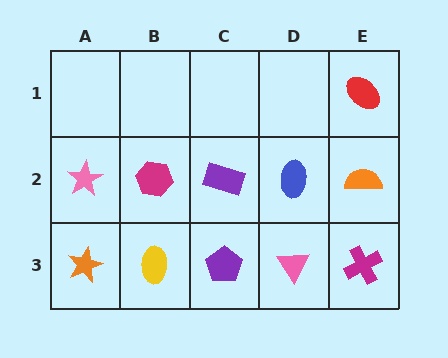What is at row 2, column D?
A blue ellipse.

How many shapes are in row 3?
5 shapes.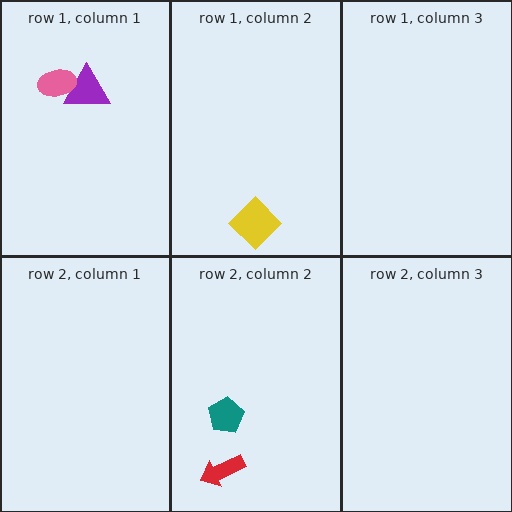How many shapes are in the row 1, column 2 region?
1.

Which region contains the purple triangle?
The row 1, column 1 region.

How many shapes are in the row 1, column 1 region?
2.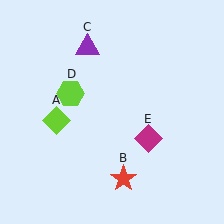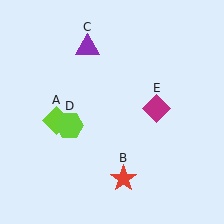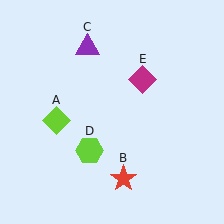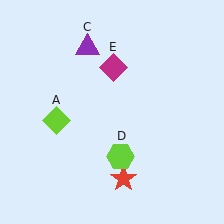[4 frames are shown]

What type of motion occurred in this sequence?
The lime hexagon (object D), magenta diamond (object E) rotated counterclockwise around the center of the scene.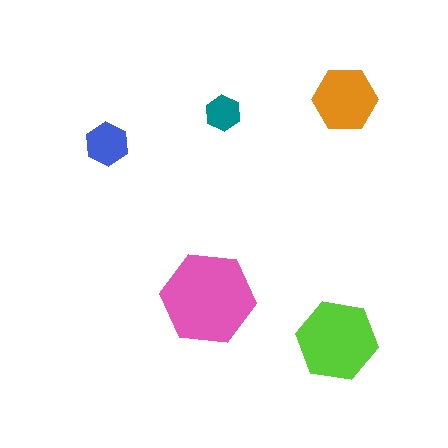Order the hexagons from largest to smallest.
the pink one, the lime one, the orange one, the blue one, the teal one.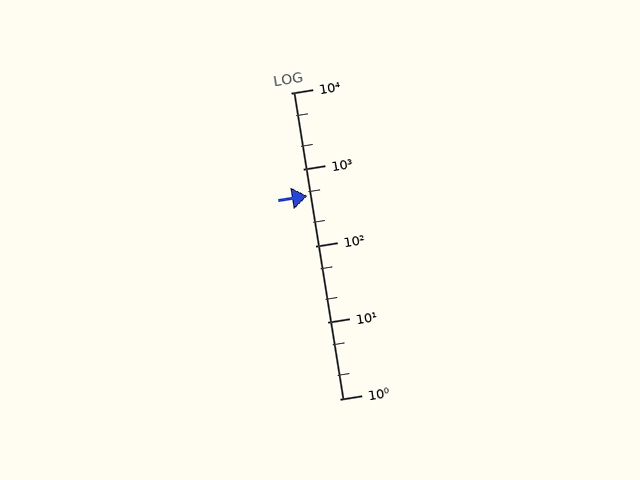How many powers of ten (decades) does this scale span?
The scale spans 4 decades, from 1 to 10000.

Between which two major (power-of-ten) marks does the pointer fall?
The pointer is between 100 and 1000.